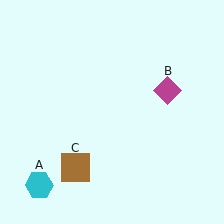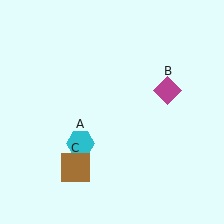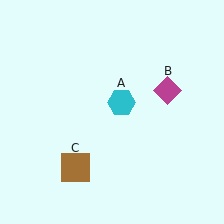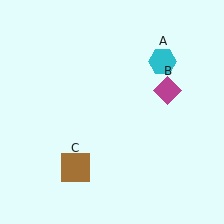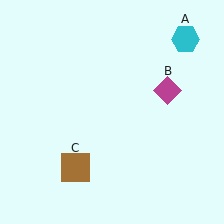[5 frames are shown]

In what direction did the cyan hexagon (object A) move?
The cyan hexagon (object A) moved up and to the right.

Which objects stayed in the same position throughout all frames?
Magenta diamond (object B) and brown square (object C) remained stationary.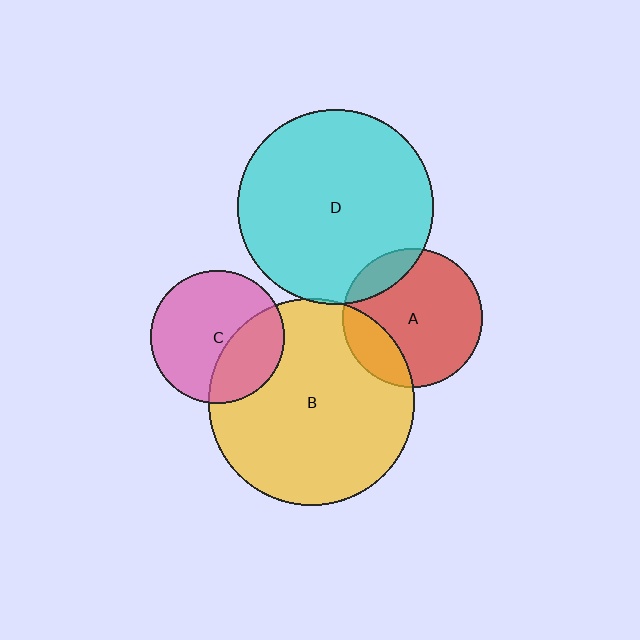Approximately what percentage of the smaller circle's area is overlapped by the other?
Approximately 35%.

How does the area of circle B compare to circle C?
Approximately 2.4 times.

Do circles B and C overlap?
Yes.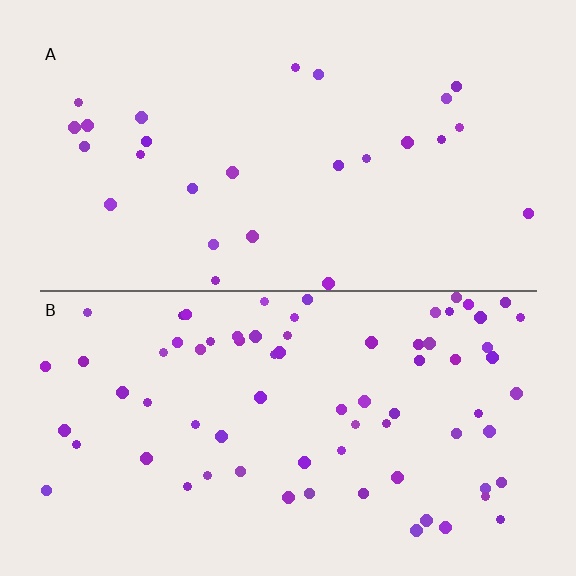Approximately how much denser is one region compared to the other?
Approximately 2.8× — region B over region A.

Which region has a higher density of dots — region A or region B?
B (the bottom).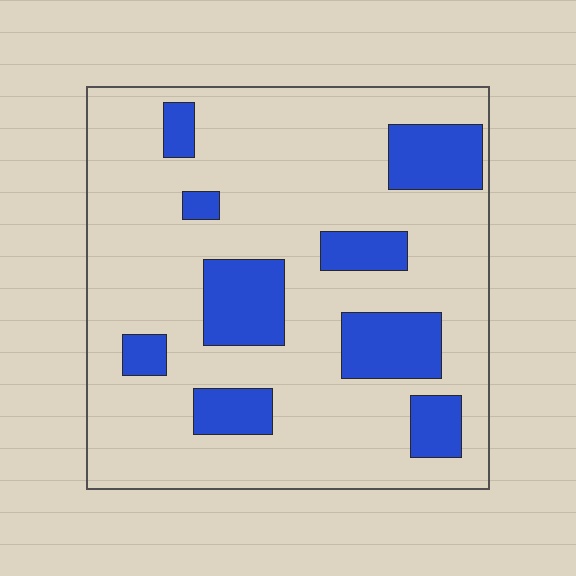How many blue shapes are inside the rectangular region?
9.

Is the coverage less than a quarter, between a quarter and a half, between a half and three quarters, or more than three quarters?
Less than a quarter.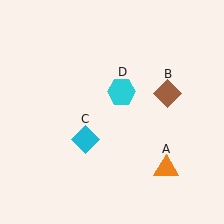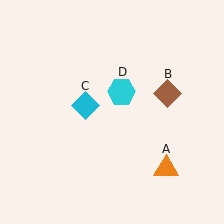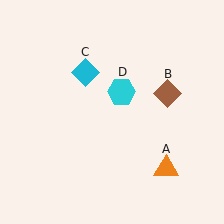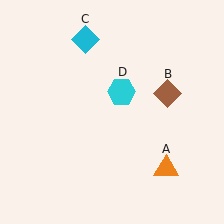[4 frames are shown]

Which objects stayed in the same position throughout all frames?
Orange triangle (object A) and brown diamond (object B) and cyan hexagon (object D) remained stationary.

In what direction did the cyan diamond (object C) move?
The cyan diamond (object C) moved up.